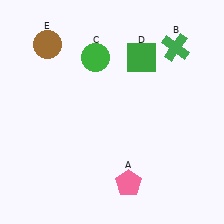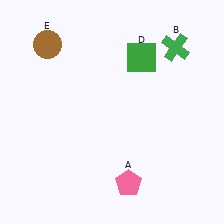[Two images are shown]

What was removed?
The green circle (C) was removed in Image 2.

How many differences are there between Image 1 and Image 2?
There is 1 difference between the two images.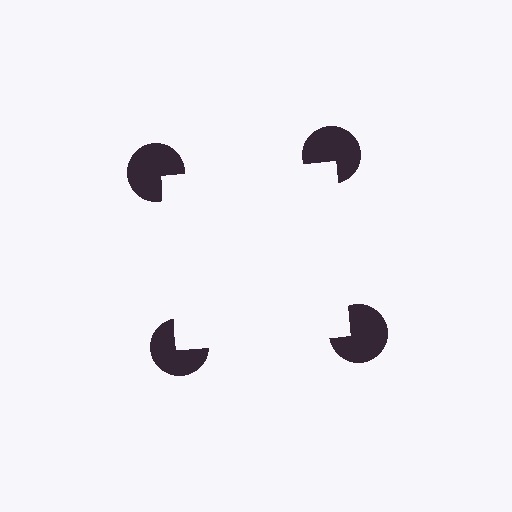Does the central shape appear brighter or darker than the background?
It typically appears slightly brighter than the background, even though no actual brightness change is drawn.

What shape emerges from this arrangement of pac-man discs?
An illusory square — its edges are inferred from the aligned wedge cuts in the pac-man discs, not physically drawn.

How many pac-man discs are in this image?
There are 4 — one at each vertex of the illusory square.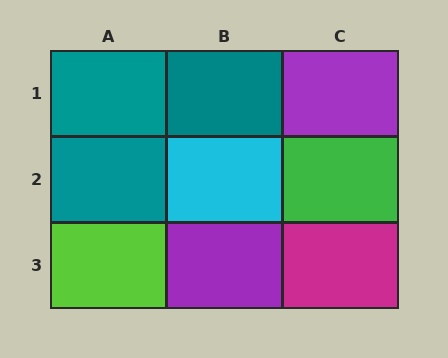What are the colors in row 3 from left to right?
Lime, purple, magenta.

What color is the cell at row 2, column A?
Teal.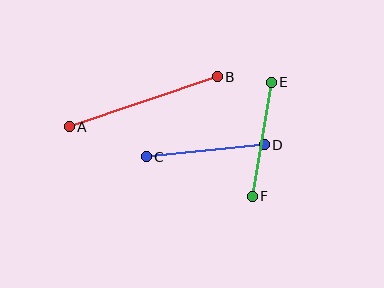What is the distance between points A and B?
The distance is approximately 156 pixels.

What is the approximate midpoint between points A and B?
The midpoint is at approximately (143, 102) pixels.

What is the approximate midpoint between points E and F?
The midpoint is at approximately (262, 139) pixels.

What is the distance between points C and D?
The distance is approximately 119 pixels.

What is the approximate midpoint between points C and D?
The midpoint is at approximately (205, 151) pixels.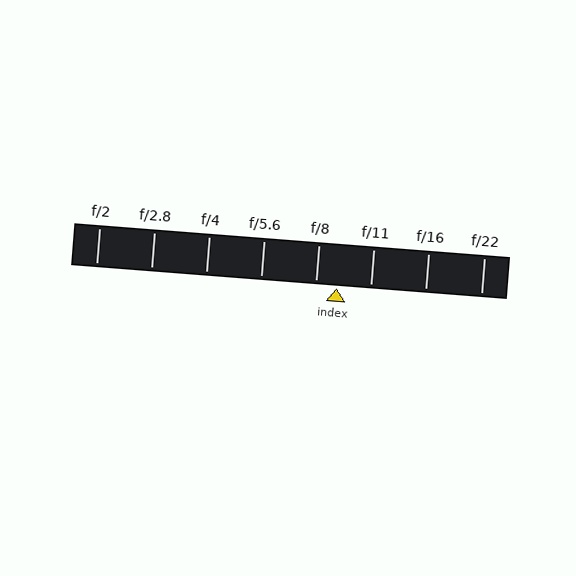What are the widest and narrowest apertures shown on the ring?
The widest aperture shown is f/2 and the narrowest is f/22.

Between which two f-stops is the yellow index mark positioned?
The index mark is between f/8 and f/11.